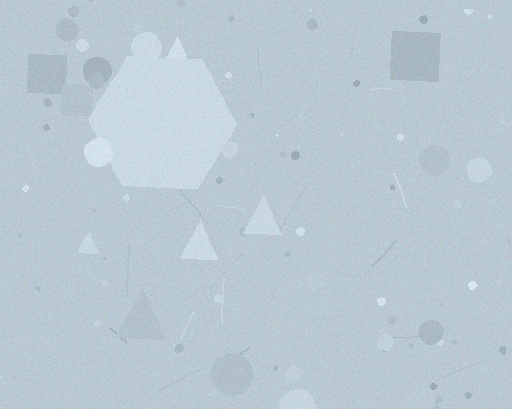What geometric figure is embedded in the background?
A hexagon is embedded in the background.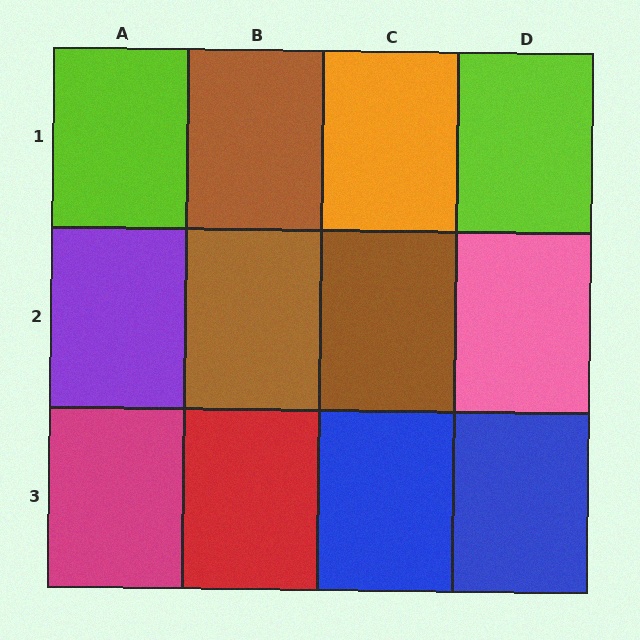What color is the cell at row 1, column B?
Brown.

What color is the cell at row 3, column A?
Magenta.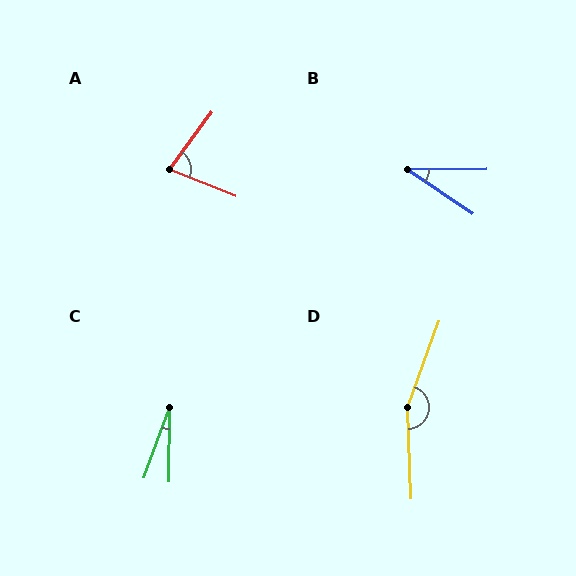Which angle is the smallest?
C, at approximately 20 degrees.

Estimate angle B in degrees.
Approximately 35 degrees.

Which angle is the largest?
D, at approximately 158 degrees.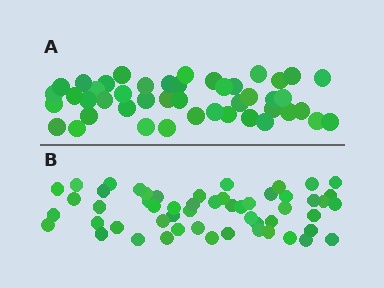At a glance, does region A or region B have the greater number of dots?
Region B (the bottom region) has more dots.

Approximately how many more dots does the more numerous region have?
Region B has roughly 8 or so more dots than region A.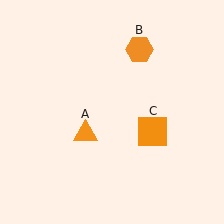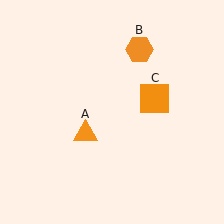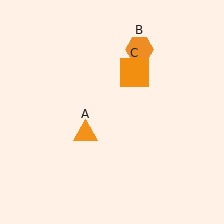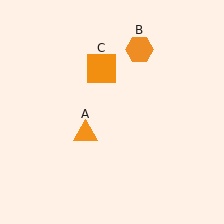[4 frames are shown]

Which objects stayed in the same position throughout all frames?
Orange triangle (object A) and orange hexagon (object B) remained stationary.